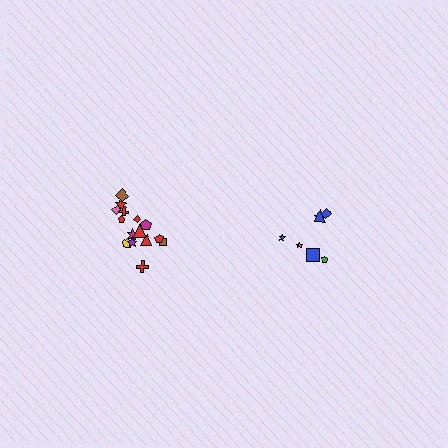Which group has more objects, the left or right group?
The left group.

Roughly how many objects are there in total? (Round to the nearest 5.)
Roughly 20 objects in total.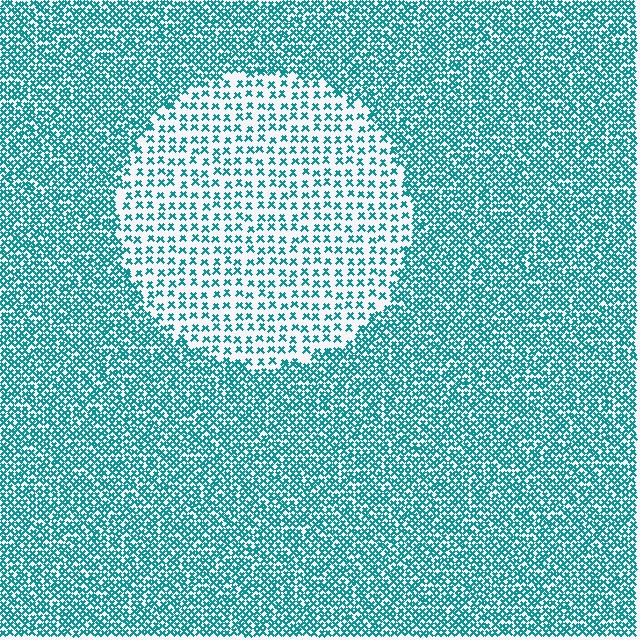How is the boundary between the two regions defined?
The boundary is defined by a change in element density (approximately 2.4x ratio). All elements are the same color, size, and shape.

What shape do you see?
I see a circle.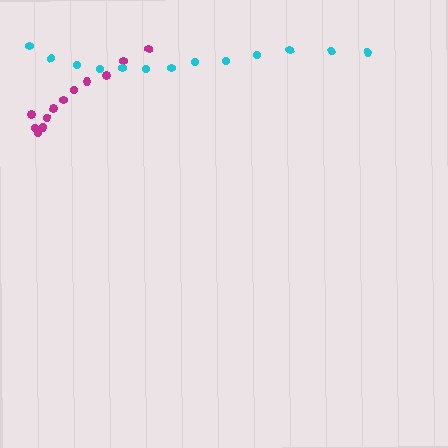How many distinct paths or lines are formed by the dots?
There are 2 distinct paths.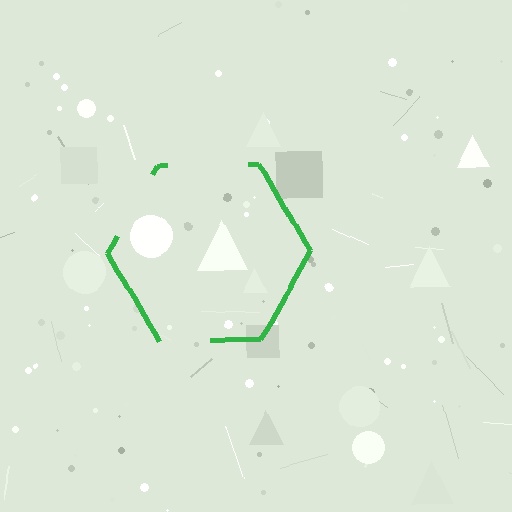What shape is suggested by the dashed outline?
The dashed outline suggests a hexagon.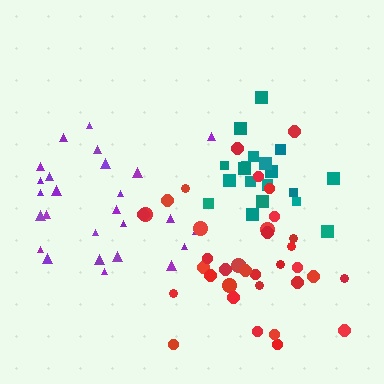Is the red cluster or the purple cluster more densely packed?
Red.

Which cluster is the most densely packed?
Teal.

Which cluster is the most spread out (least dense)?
Purple.